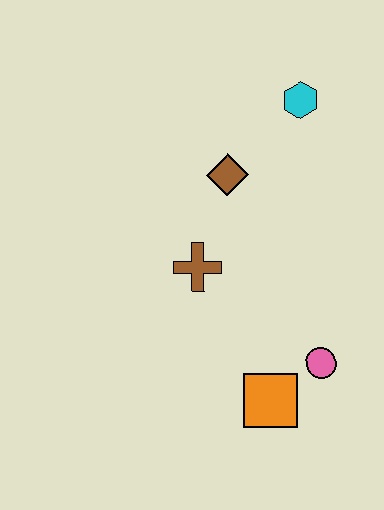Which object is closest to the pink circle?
The orange square is closest to the pink circle.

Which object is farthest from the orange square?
The cyan hexagon is farthest from the orange square.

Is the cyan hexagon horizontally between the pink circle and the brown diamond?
Yes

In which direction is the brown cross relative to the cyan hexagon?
The brown cross is below the cyan hexagon.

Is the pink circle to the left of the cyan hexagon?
No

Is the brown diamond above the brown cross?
Yes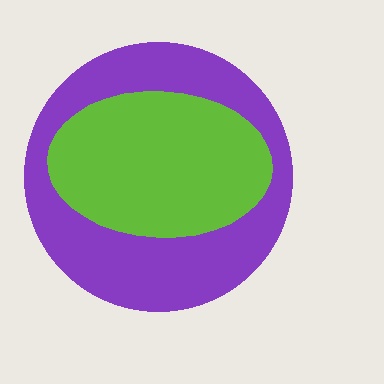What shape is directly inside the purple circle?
The lime ellipse.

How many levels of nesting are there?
2.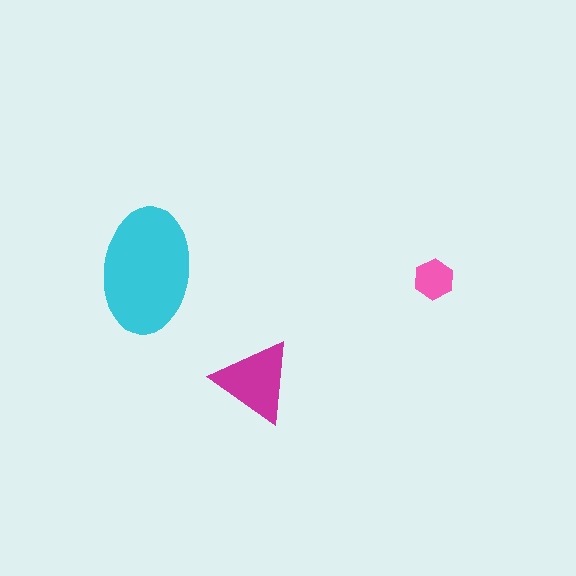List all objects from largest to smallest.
The cyan ellipse, the magenta triangle, the pink hexagon.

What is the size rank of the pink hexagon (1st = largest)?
3rd.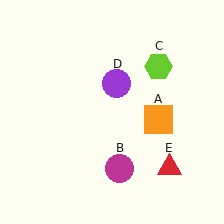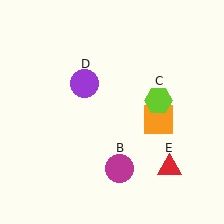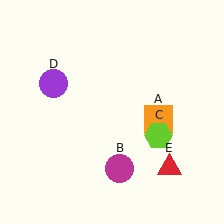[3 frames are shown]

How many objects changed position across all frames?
2 objects changed position: lime hexagon (object C), purple circle (object D).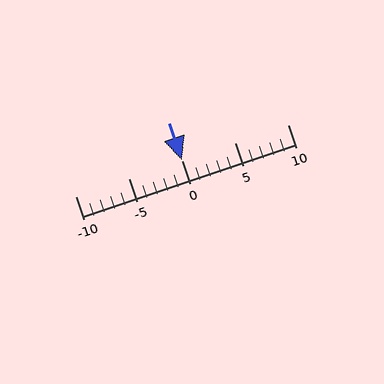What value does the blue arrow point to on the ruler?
The blue arrow points to approximately 0.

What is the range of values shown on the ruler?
The ruler shows values from -10 to 10.